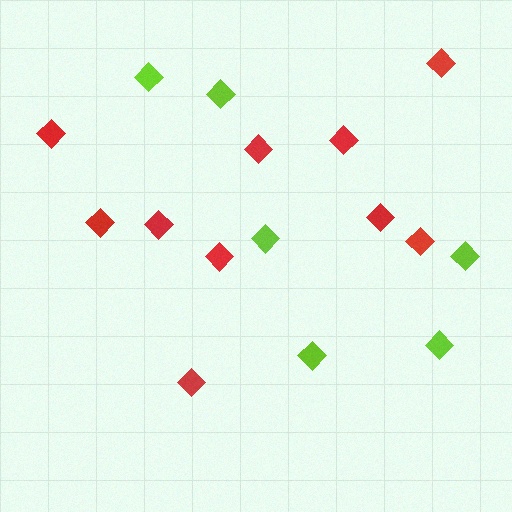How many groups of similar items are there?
There are 2 groups: one group of lime diamonds (6) and one group of red diamonds (10).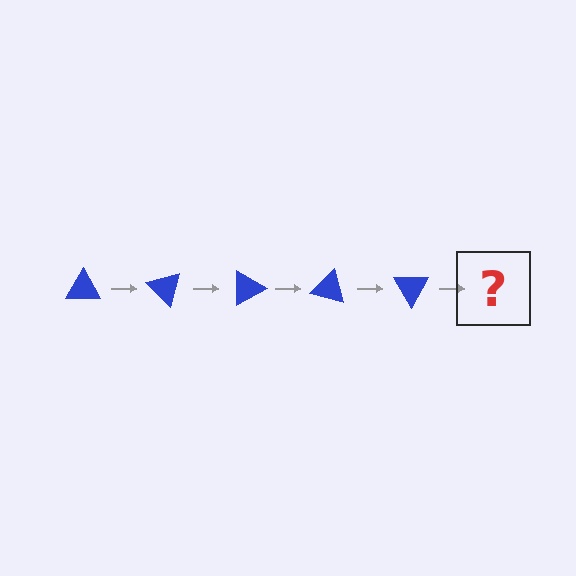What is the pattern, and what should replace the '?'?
The pattern is that the triangle rotates 45 degrees each step. The '?' should be a blue triangle rotated 225 degrees.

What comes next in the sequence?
The next element should be a blue triangle rotated 225 degrees.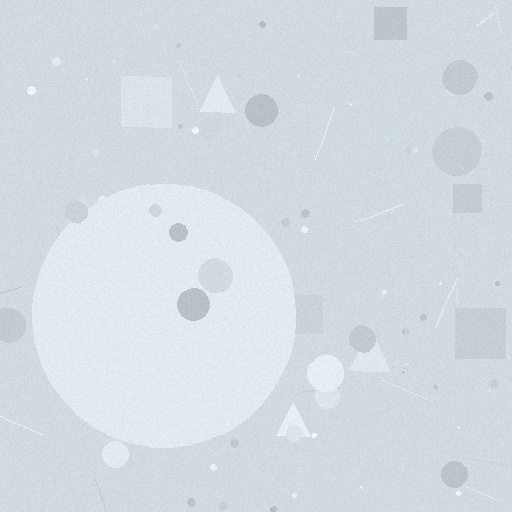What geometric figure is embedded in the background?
A circle is embedded in the background.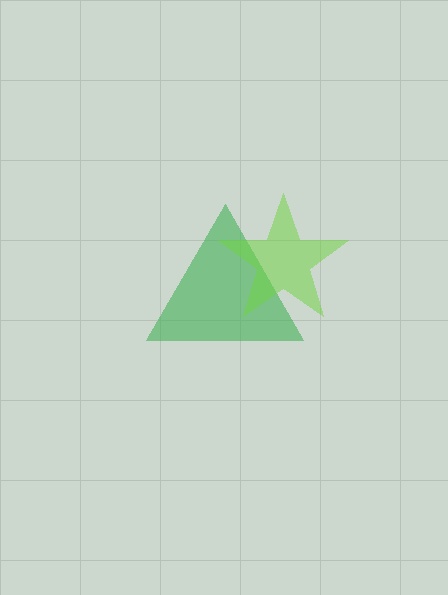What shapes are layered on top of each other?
The layered shapes are: a green triangle, a lime star.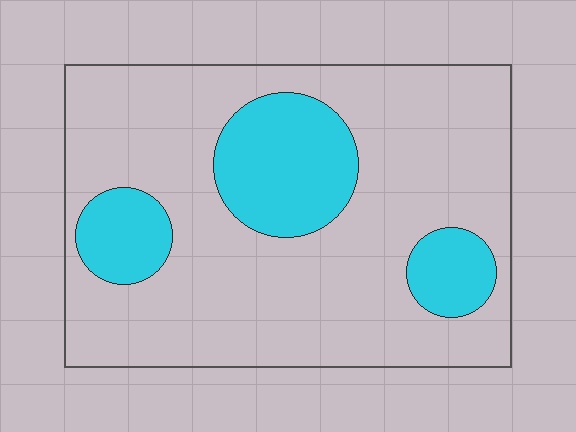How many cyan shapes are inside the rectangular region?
3.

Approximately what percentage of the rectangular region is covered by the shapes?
Approximately 25%.